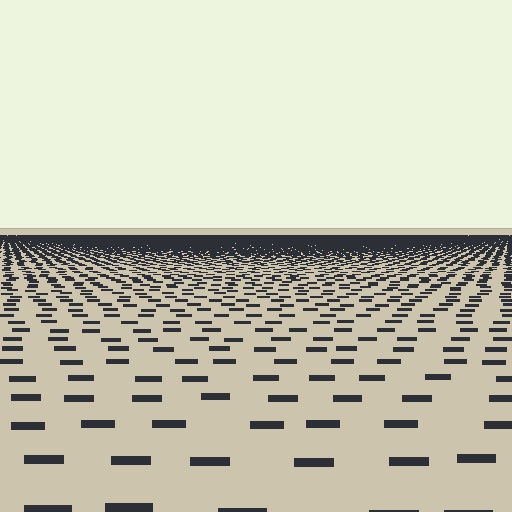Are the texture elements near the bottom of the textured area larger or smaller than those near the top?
Larger. Near the bottom, elements are closer to the viewer and appear at a bigger on-screen size.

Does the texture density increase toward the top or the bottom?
Density increases toward the top.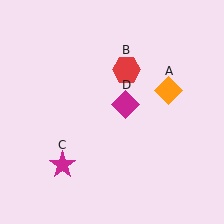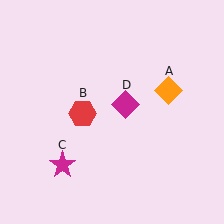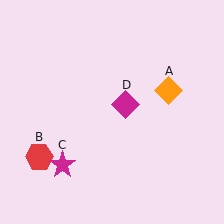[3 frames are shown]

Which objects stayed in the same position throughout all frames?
Orange diamond (object A) and magenta star (object C) and magenta diamond (object D) remained stationary.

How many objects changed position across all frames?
1 object changed position: red hexagon (object B).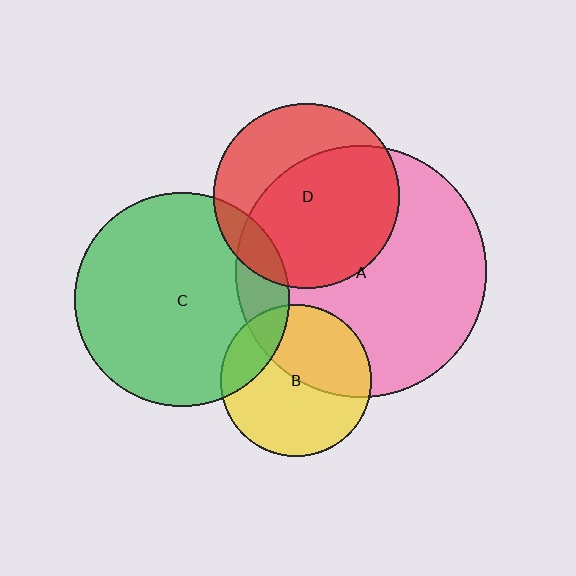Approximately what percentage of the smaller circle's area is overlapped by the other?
Approximately 15%.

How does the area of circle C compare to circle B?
Approximately 2.0 times.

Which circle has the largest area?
Circle A (pink).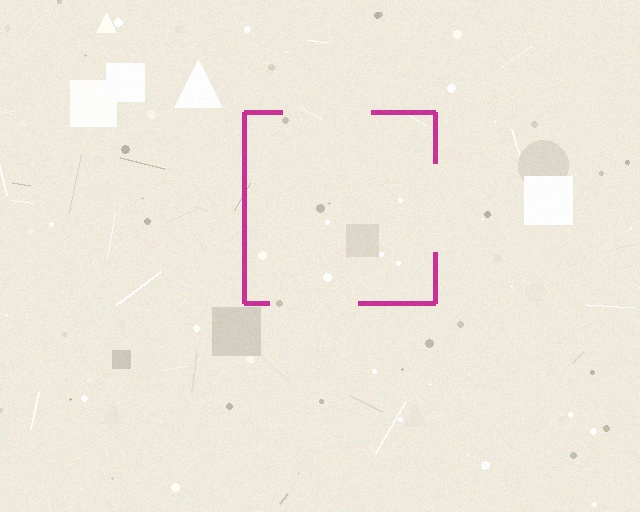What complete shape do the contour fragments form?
The contour fragments form a square.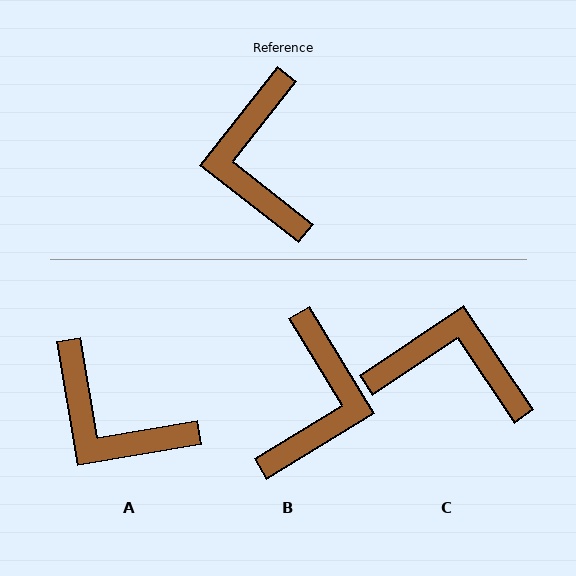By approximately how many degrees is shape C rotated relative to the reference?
Approximately 108 degrees clockwise.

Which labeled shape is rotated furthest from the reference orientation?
B, about 159 degrees away.